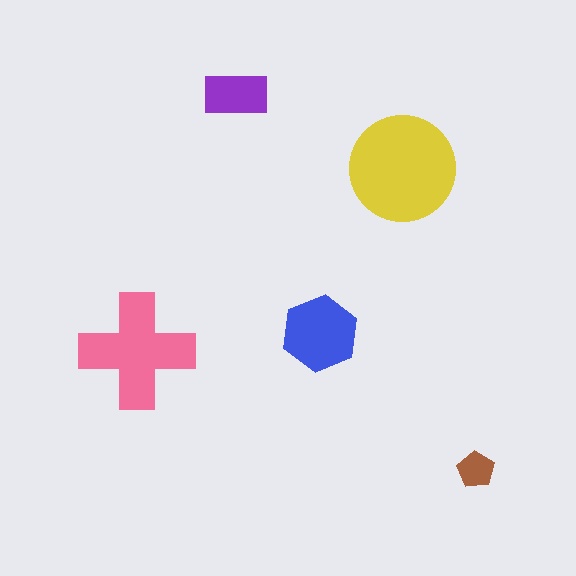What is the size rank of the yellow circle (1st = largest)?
1st.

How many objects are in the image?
There are 5 objects in the image.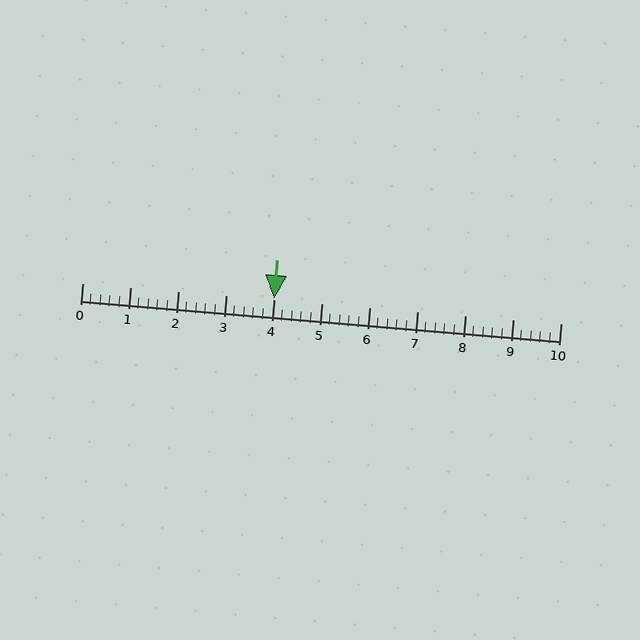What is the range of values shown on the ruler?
The ruler shows values from 0 to 10.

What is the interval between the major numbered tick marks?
The major tick marks are spaced 1 units apart.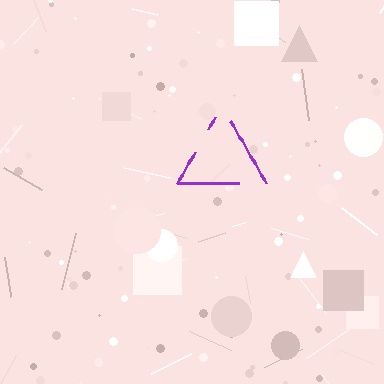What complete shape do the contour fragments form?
The contour fragments form a triangle.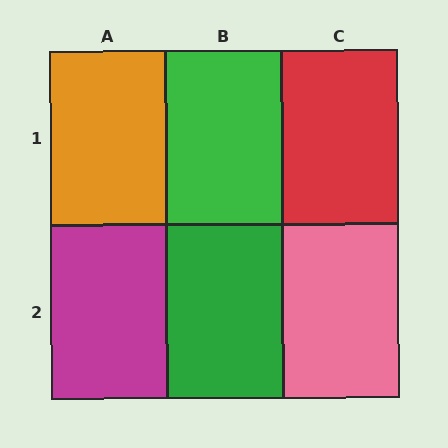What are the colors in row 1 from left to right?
Orange, green, red.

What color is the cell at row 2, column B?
Green.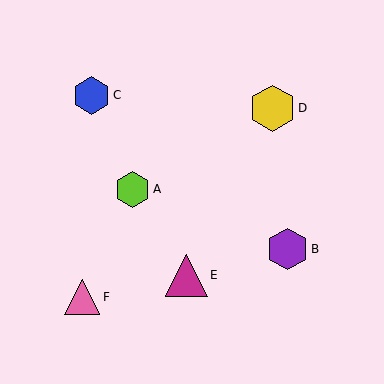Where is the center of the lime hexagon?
The center of the lime hexagon is at (132, 189).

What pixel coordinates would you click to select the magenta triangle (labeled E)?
Click at (186, 275) to select the magenta triangle E.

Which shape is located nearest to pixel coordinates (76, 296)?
The pink triangle (labeled F) at (82, 297) is nearest to that location.